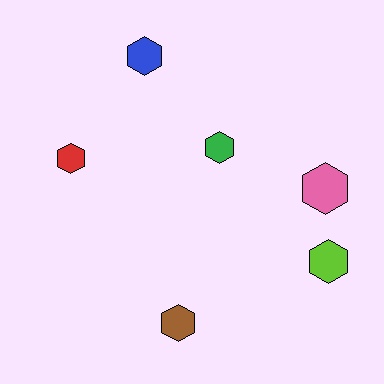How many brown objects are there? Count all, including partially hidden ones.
There is 1 brown object.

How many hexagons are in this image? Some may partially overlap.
There are 6 hexagons.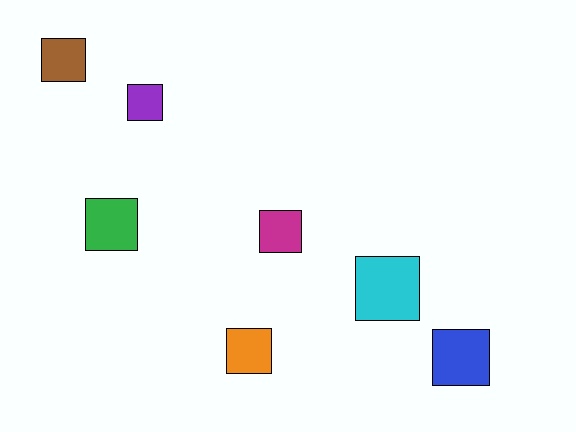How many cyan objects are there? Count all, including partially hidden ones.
There is 1 cyan object.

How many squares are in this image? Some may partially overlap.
There are 7 squares.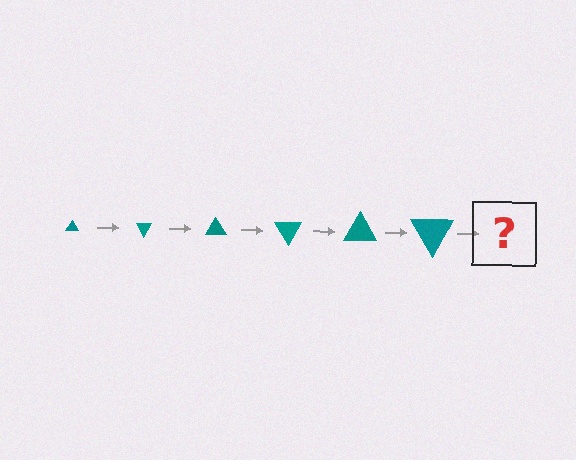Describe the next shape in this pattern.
It should be a triangle, larger than the previous one and rotated 360 degrees from the start.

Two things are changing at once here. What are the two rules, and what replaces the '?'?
The two rules are that the triangle grows larger each step and it rotates 60 degrees each step. The '?' should be a triangle, larger than the previous one and rotated 360 degrees from the start.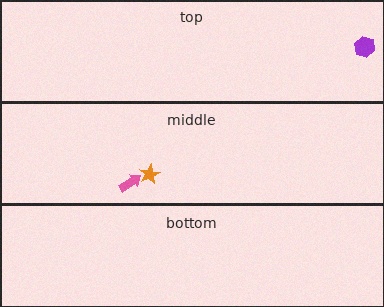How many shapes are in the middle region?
2.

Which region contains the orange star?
The middle region.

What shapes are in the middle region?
The orange star, the pink arrow.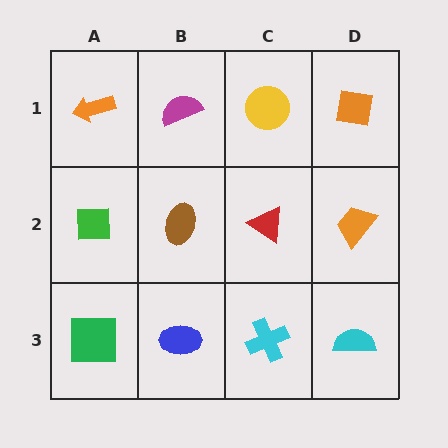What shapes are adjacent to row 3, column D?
An orange trapezoid (row 2, column D), a cyan cross (row 3, column C).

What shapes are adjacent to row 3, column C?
A red triangle (row 2, column C), a blue ellipse (row 3, column B), a cyan semicircle (row 3, column D).